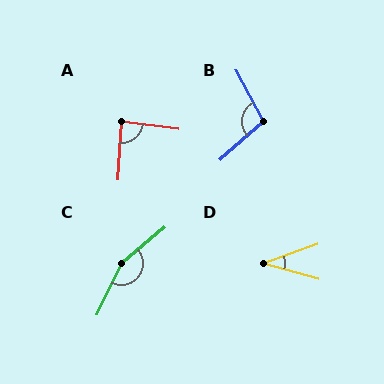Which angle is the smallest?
D, at approximately 35 degrees.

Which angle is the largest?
C, at approximately 156 degrees.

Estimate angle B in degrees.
Approximately 103 degrees.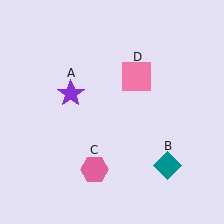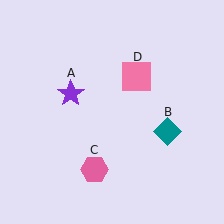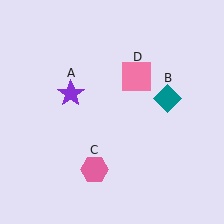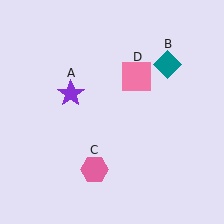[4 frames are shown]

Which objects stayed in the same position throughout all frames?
Purple star (object A) and pink hexagon (object C) and pink square (object D) remained stationary.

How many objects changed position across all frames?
1 object changed position: teal diamond (object B).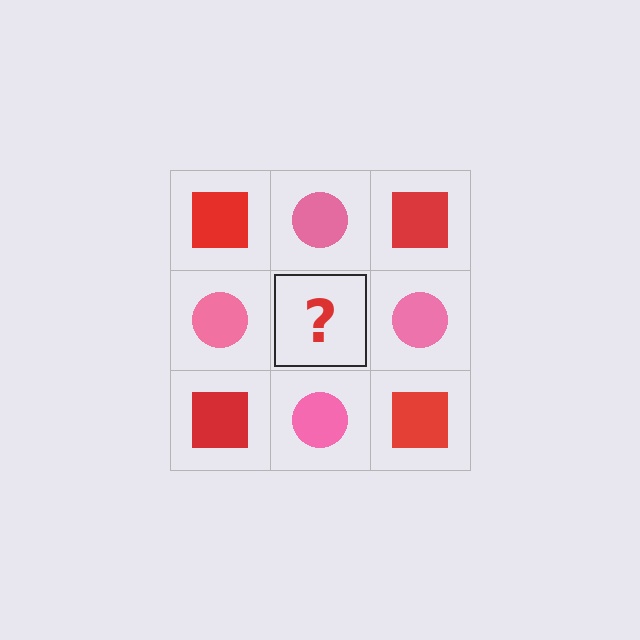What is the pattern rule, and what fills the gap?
The rule is that it alternates red square and pink circle in a checkerboard pattern. The gap should be filled with a red square.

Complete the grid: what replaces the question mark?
The question mark should be replaced with a red square.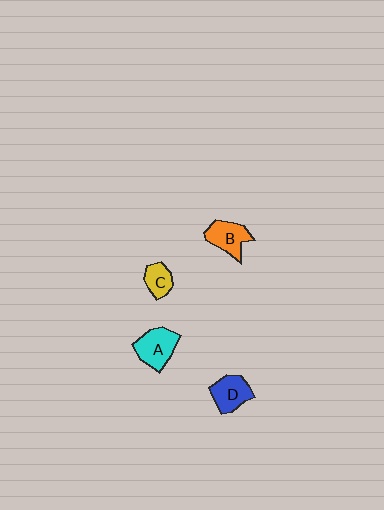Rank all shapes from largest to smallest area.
From largest to smallest: A (cyan), D (blue), B (orange), C (yellow).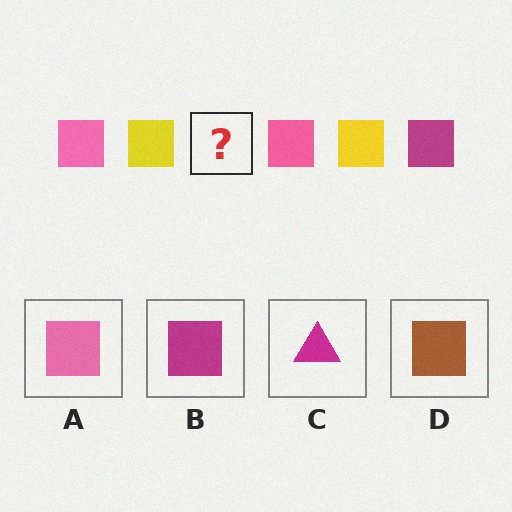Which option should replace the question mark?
Option B.